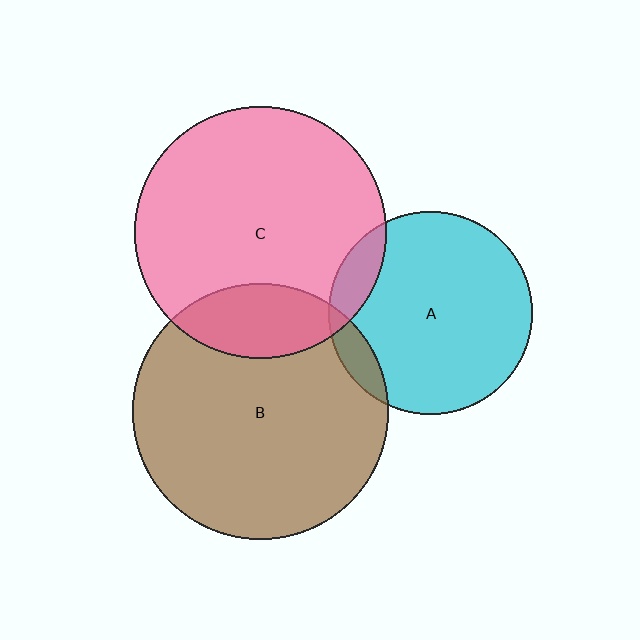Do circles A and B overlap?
Yes.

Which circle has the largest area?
Circle B (brown).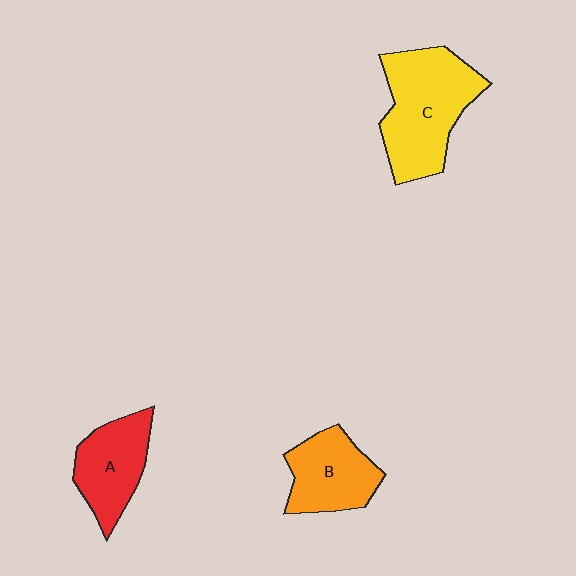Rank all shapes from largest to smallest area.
From largest to smallest: C (yellow), B (orange), A (red).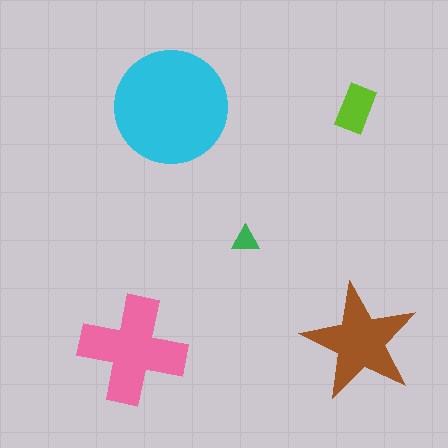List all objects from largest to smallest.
The cyan circle, the pink cross, the brown star, the lime rectangle, the green triangle.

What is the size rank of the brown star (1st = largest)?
3rd.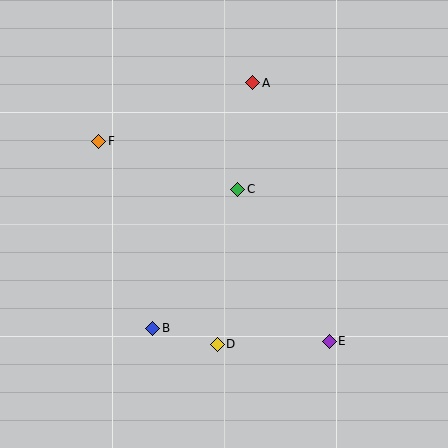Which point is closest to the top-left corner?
Point F is closest to the top-left corner.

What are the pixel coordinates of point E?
Point E is at (329, 341).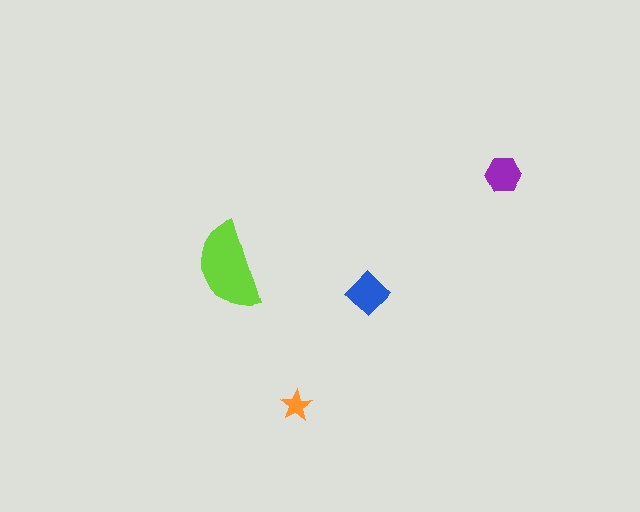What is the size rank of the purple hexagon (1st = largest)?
3rd.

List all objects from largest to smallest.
The lime semicircle, the blue diamond, the purple hexagon, the orange star.